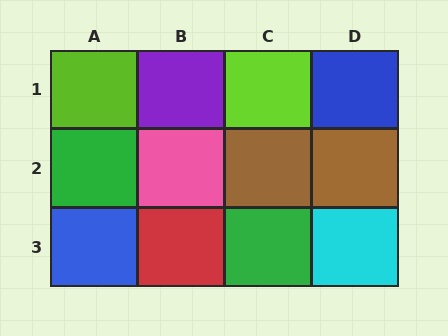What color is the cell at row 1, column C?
Lime.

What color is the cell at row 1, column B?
Purple.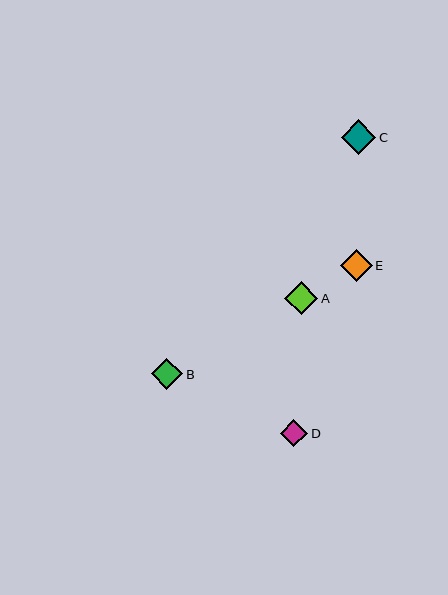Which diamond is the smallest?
Diamond D is the smallest with a size of approximately 27 pixels.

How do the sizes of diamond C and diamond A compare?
Diamond C and diamond A are approximately the same size.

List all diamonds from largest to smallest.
From largest to smallest: C, A, E, B, D.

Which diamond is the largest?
Diamond C is the largest with a size of approximately 35 pixels.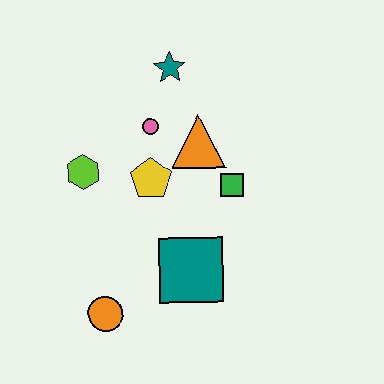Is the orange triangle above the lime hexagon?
Yes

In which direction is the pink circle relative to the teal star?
The pink circle is below the teal star.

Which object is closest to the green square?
The orange triangle is closest to the green square.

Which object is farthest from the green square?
The orange circle is farthest from the green square.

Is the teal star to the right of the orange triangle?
No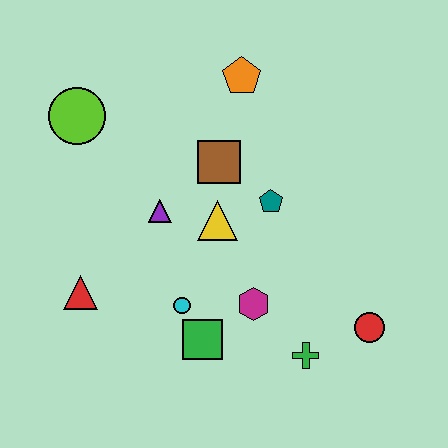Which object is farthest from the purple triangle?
The red circle is farthest from the purple triangle.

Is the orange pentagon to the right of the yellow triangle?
Yes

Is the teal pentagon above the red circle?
Yes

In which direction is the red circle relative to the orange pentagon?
The red circle is below the orange pentagon.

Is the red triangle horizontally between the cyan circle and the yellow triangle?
No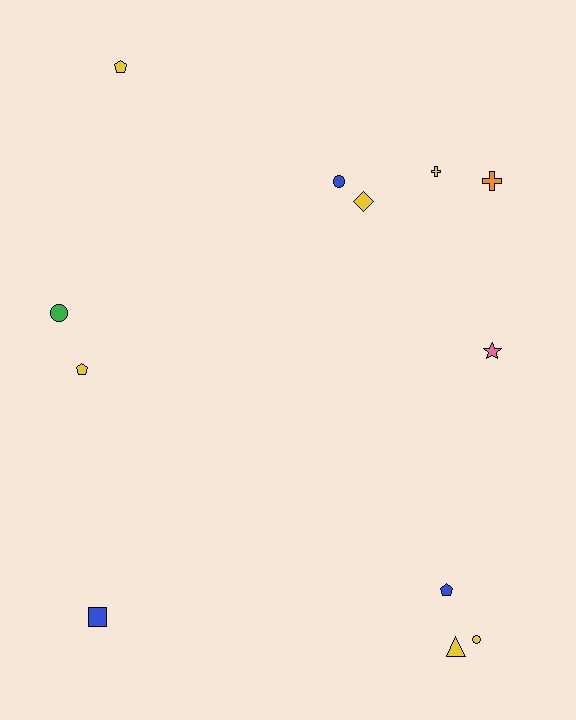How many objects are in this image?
There are 12 objects.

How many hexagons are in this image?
There are no hexagons.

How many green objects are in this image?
There is 1 green object.